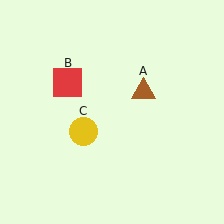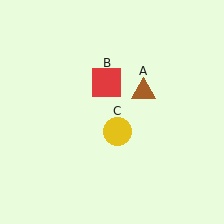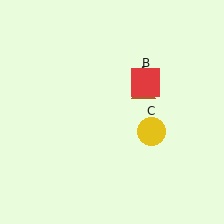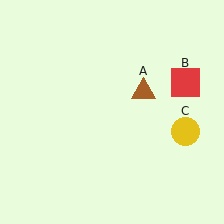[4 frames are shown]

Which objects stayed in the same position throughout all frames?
Brown triangle (object A) remained stationary.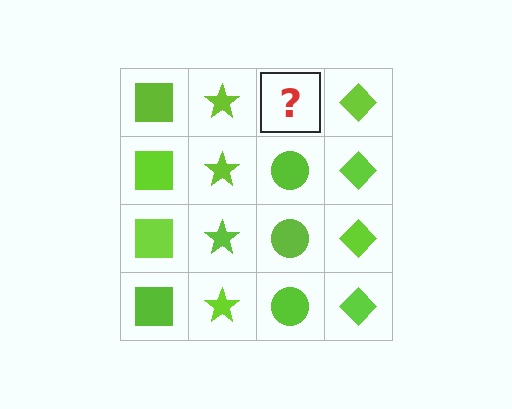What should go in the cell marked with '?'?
The missing cell should contain a lime circle.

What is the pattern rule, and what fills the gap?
The rule is that each column has a consistent shape. The gap should be filled with a lime circle.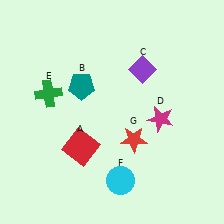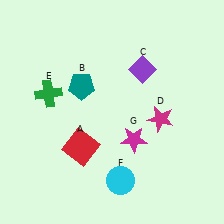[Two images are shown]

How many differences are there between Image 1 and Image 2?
There is 1 difference between the two images.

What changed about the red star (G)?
In Image 1, G is red. In Image 2, it changed to magenta.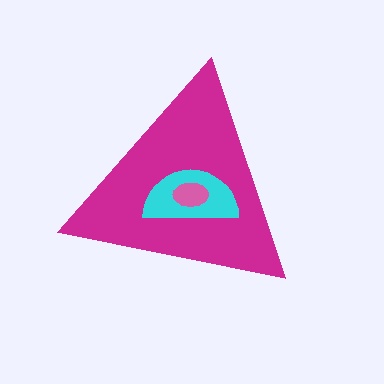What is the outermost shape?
The magenta triangle.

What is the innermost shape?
The pink ellipse.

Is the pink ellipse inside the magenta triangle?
Yes.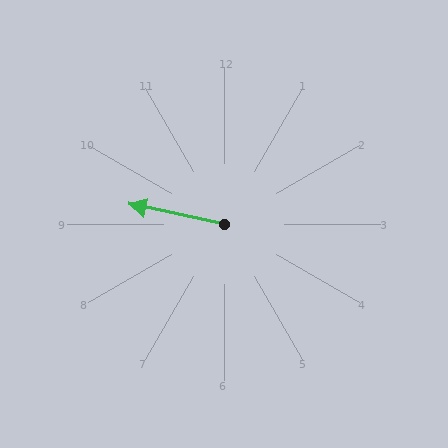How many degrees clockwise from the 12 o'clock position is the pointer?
Approximately 282 degrees.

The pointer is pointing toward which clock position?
Roughly 9 o'clock.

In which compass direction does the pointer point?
West.